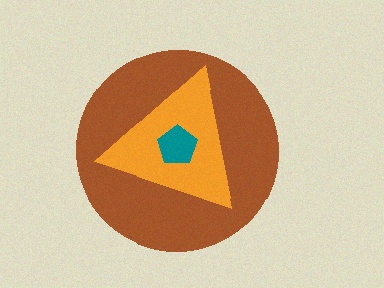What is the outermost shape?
The brown circle.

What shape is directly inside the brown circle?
The orange triangle.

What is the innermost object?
The teal pentagon.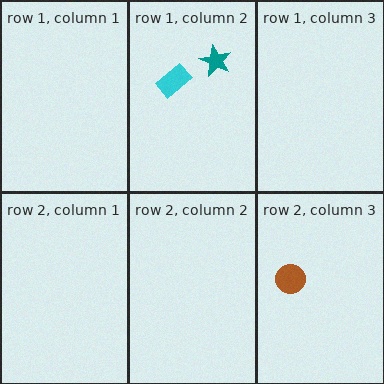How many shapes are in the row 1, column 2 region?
2.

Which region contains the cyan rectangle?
The row 1, column 2 region.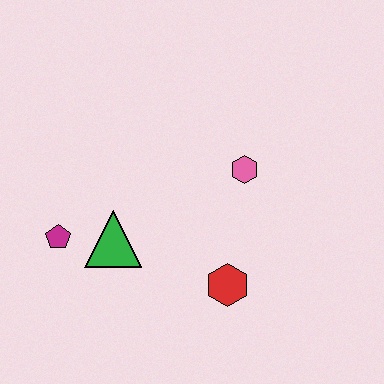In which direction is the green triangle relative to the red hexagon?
The green triangle is to the left of the red hexagon.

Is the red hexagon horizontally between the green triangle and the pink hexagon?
Yes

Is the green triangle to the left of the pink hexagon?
Yes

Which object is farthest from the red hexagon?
The magenta pentagon is farthest from the red hexagon.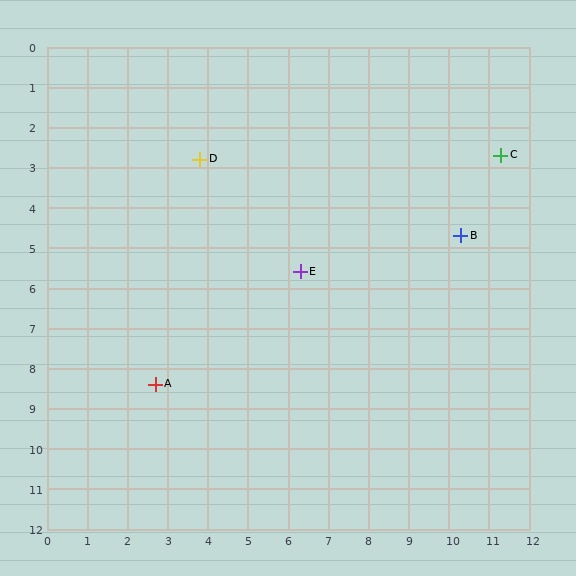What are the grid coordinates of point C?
Point C is at approximately (11.3, 2.7).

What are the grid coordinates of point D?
Point D is at approximately (3.8, 2.8).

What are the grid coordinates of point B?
Point B is at approximately (10.3, 4.7).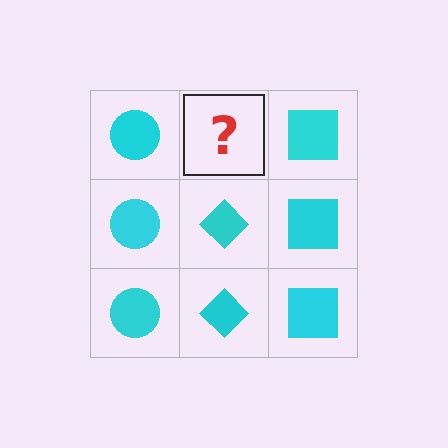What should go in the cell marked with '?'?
The missing cell should contain a cyan diamond.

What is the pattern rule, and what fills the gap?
The rule is that each column has a consistent shape. The gap should be filled with a cyan diamond.